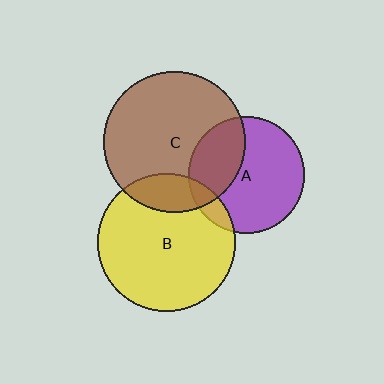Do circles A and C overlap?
Yes.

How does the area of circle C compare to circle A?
Approximately 1.5 times.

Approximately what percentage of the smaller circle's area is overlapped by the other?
Approximately 35%.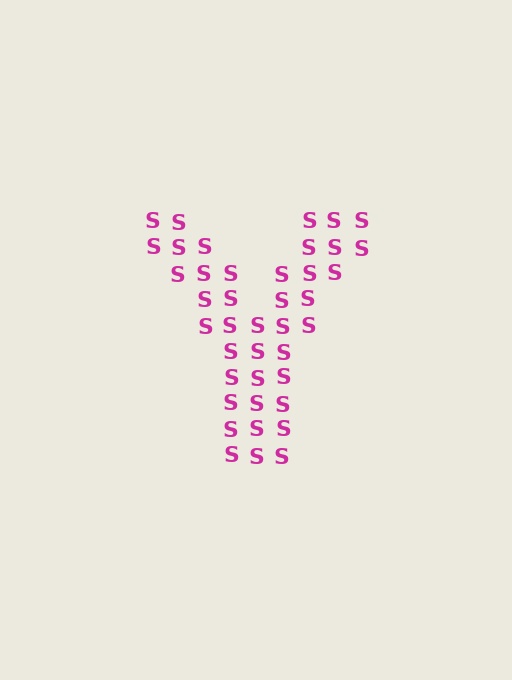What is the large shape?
The large shape is the letter Y.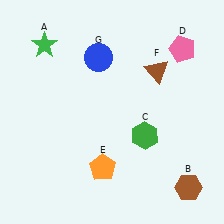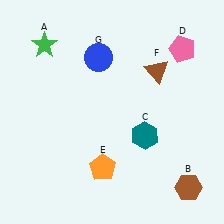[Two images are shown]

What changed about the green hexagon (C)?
In Image 1, C is green. In Image 2, it changed to teal.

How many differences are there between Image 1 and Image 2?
There is 1 difference between the two images.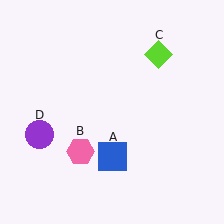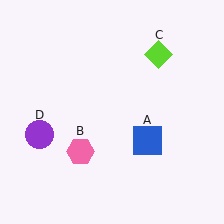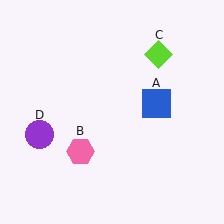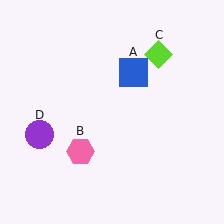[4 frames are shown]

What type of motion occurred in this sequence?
The blue square (object A) rotated counterclockwise around the center of the scene.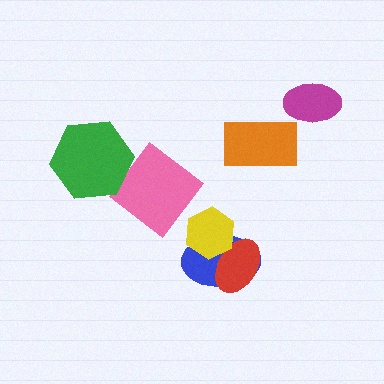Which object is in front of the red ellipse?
The yellow hexagon is in front of the red ellipse.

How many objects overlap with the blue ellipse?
2 objects overlap with the blue ellipse.